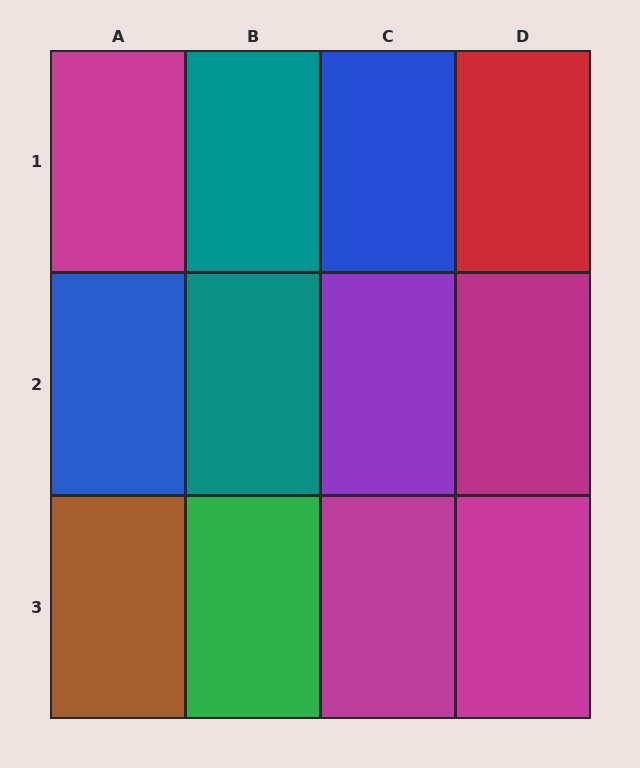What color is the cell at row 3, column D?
Magenta.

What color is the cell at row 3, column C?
Magenta.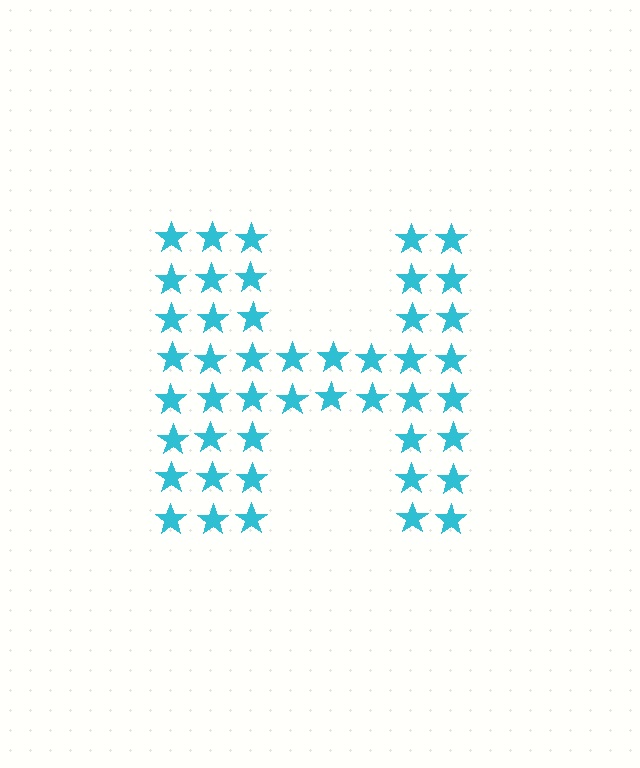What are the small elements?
The small elements are stars.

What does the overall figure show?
The overall figure shows the letter H.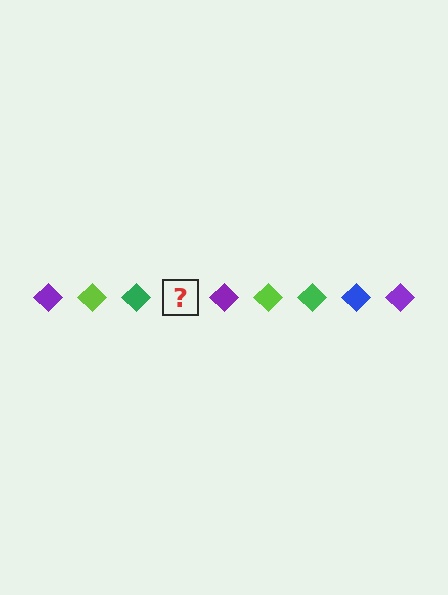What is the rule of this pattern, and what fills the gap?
The rule is that the pattern cycles through purple, lime, green, blue diamonds. The gap should be filled with a blue diamond.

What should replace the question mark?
The question mark should be replaced with a blue diamond.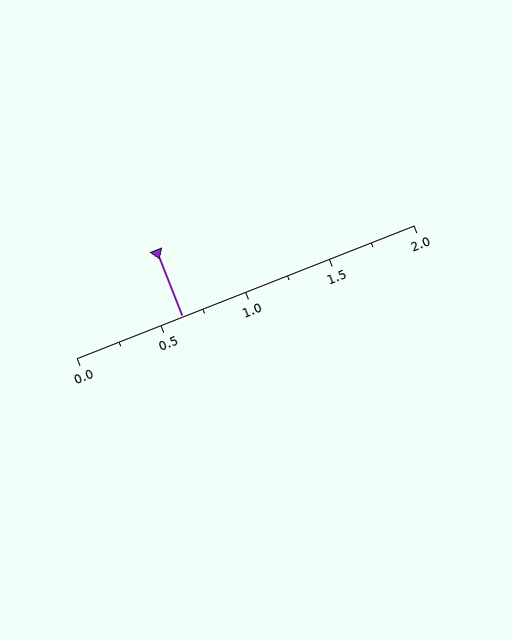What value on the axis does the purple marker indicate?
The marker indicates approximately 0.62.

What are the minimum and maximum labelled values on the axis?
The axis runs from 0.0 to 2.0.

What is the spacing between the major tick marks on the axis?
The major ticks are spaced 0.5 apart.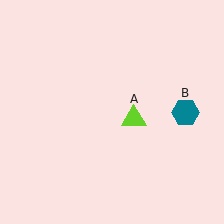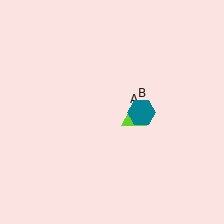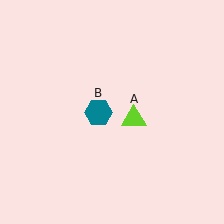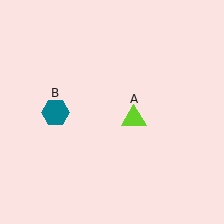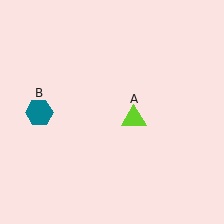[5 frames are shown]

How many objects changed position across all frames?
1 object changed position: teal hexagon (object B).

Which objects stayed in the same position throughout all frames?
Lime triangle (object A) remained stationary.